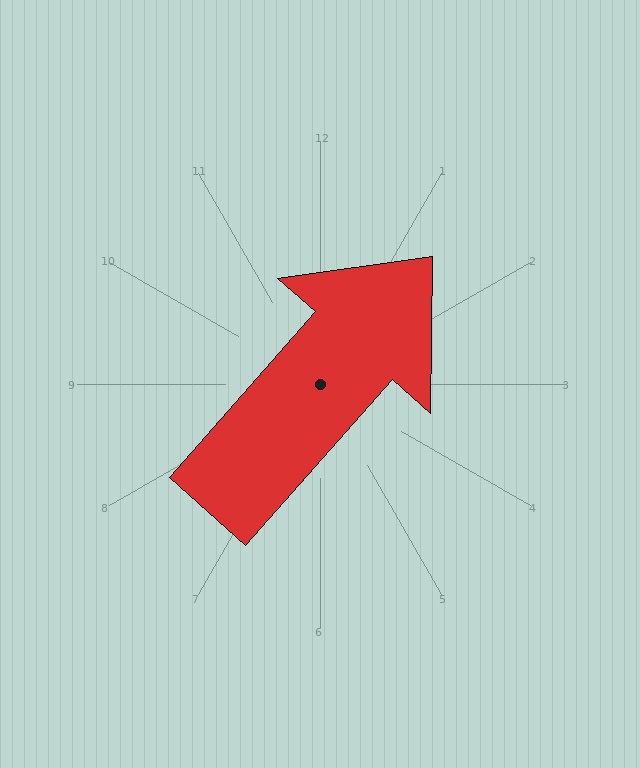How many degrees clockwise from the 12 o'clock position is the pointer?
Approximately 41 degrees.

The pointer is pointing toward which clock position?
Roughly 1 o'clock.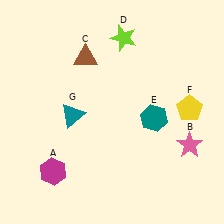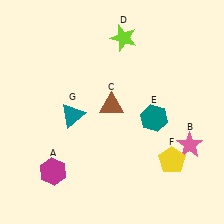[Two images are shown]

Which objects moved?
The objects that moved are: the brown triangle (C), the yellow pentagon (F).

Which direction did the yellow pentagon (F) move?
The yellow pentagon (F) moved down.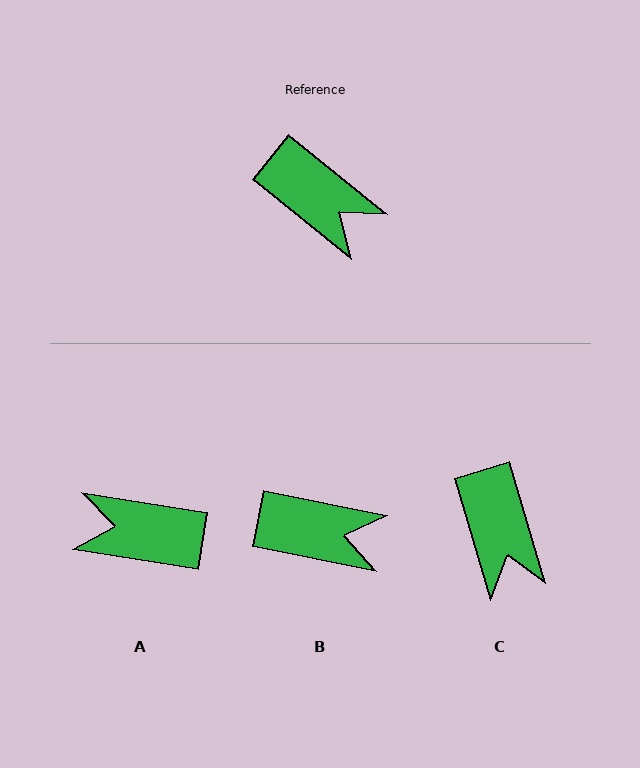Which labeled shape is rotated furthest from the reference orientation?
A, about 150 degrees away.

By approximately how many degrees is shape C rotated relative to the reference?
Approximately 34 degrees clockwise.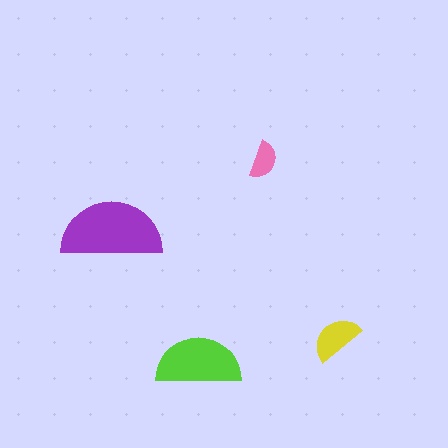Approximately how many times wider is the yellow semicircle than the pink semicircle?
About 1.5 times wider.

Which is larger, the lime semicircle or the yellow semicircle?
The lime one.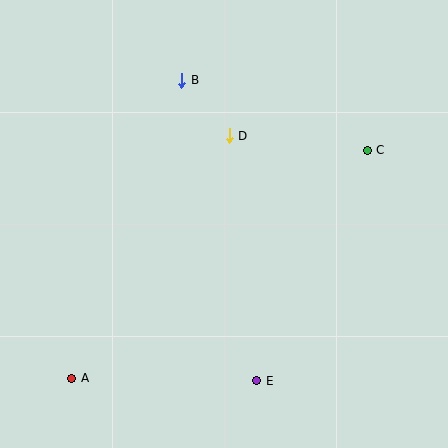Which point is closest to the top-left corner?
Point B is closest to the top-left corner.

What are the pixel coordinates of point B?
Point B is at (182, 80).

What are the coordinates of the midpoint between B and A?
The midpoint between B and A is at (127, 229).